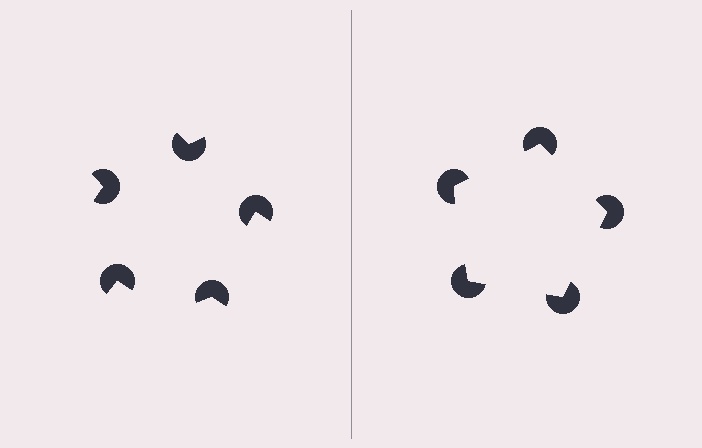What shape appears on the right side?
An illusory pentagon.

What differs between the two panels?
The pac-man discs are positioned identically on both sides; only the wedge orientations differ. On the right they align to a pentagon; on the left they are misaligned.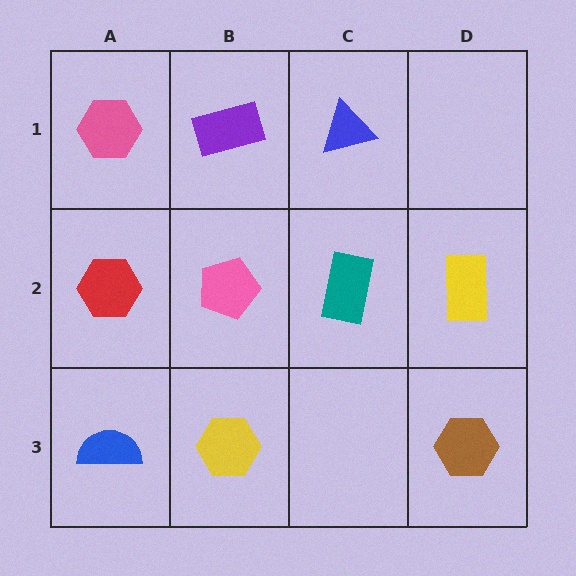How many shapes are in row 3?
3 shapes.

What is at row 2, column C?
A teal rectangle.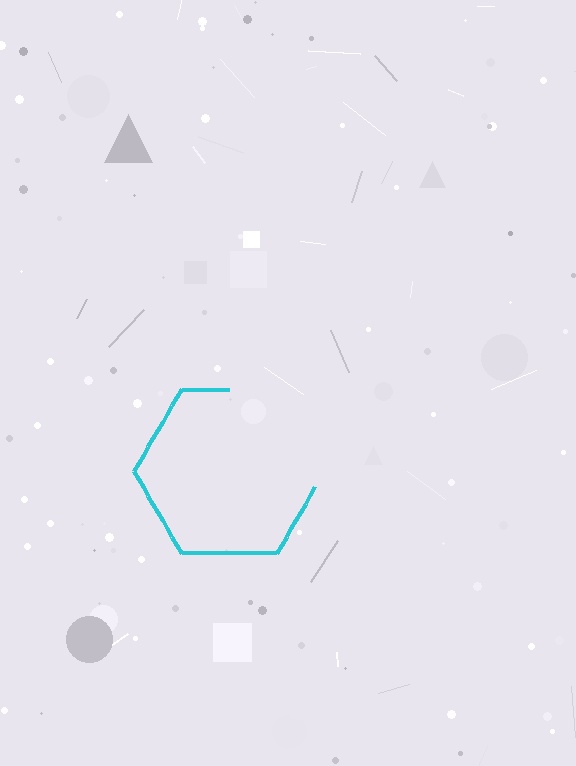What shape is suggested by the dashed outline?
The dashed outline suggests a hexagon.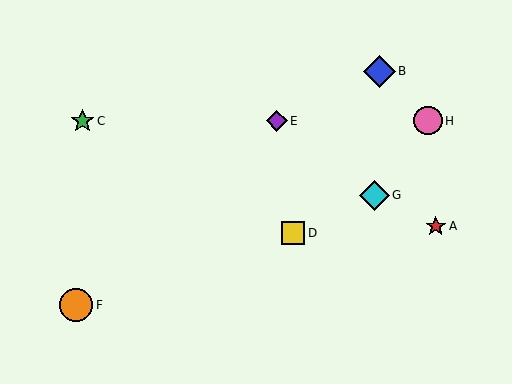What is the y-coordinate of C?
Object C is at y≈121.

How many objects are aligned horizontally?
3 objects (C, E, H) are aligned horizontally.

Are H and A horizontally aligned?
No, H is at y≈121 and A is at y≈226.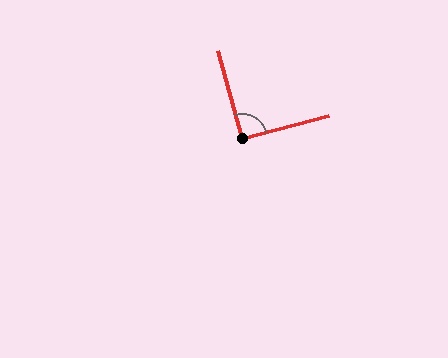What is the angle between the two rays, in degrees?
Approximately 91 degrees.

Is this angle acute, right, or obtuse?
It is approximately a right angle.